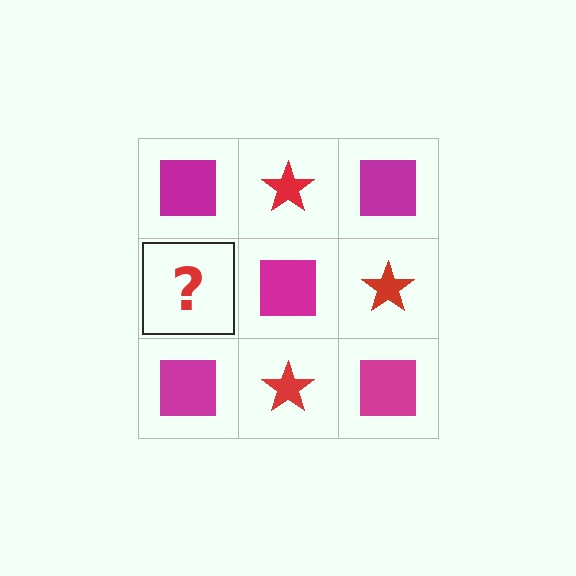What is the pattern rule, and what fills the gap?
The rule is that it alternates magenta square and red star in a checkerboard pattern. The gap should be filled with a red star.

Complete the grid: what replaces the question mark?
The question mark should be replaced with a red star.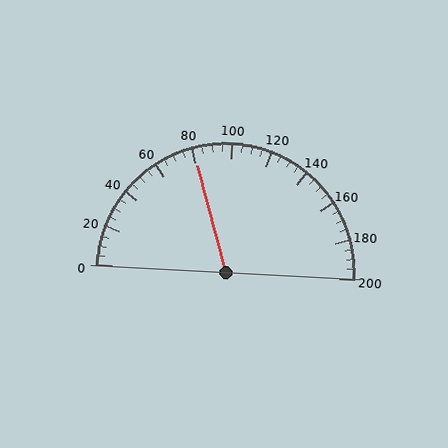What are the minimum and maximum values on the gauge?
The gauge ranges from 0 to 200.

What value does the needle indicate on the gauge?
The needle indicates approximately 80.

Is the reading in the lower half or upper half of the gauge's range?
The reading is in the lower half of the range (0 to 200).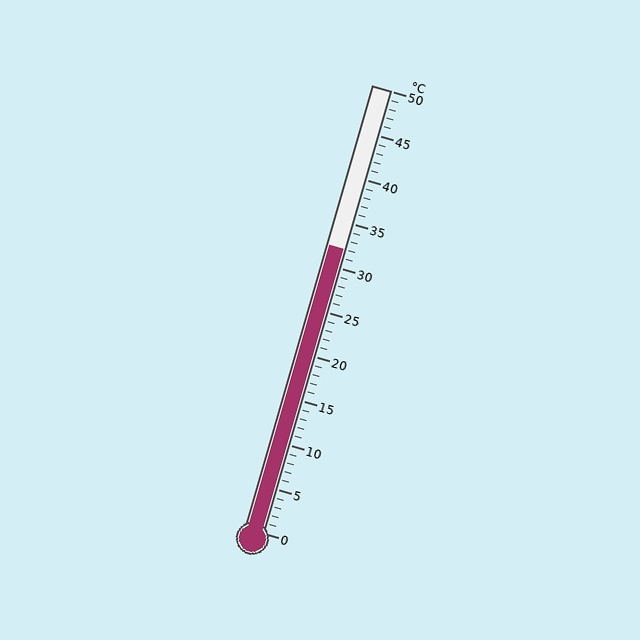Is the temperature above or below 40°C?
The temperature is below 40°C.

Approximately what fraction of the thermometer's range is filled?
The thermometer is filled to approximately 65% of its range.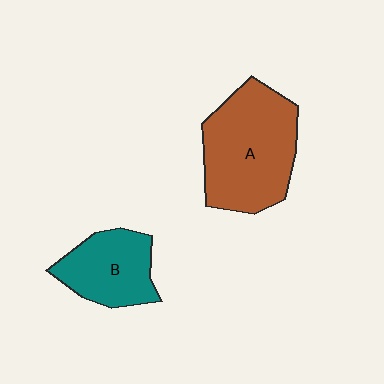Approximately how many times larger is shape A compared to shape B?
Approximately 1.7 times.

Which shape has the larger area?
Shape A (brown).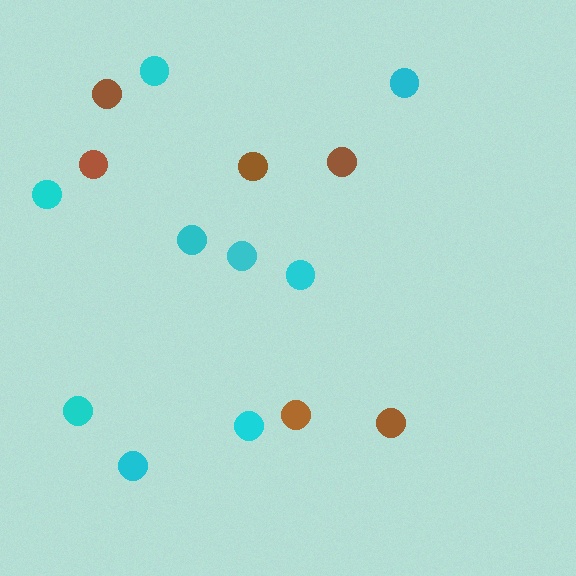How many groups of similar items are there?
There are 2 groups: one group of cyan circles (9) and one group of brown circles (6).